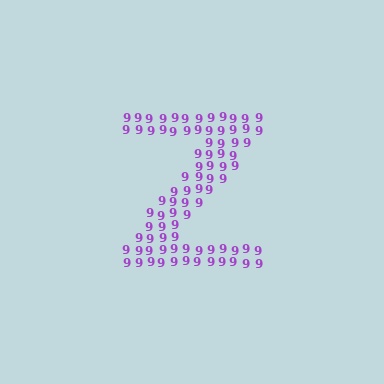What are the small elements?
The small elements are digit 9's.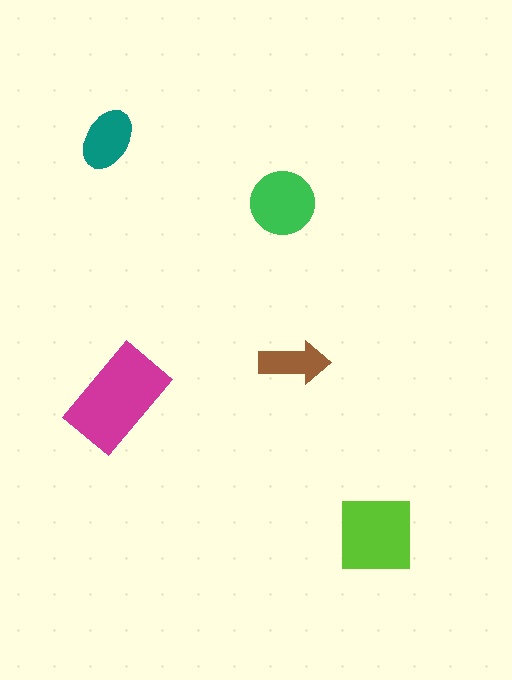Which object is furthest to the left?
The teal ellipse is leftmost.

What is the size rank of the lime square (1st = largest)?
2nd.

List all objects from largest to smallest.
The magenta rectangle, the lime square, the green circle, the teal ellipse, the brown arrow.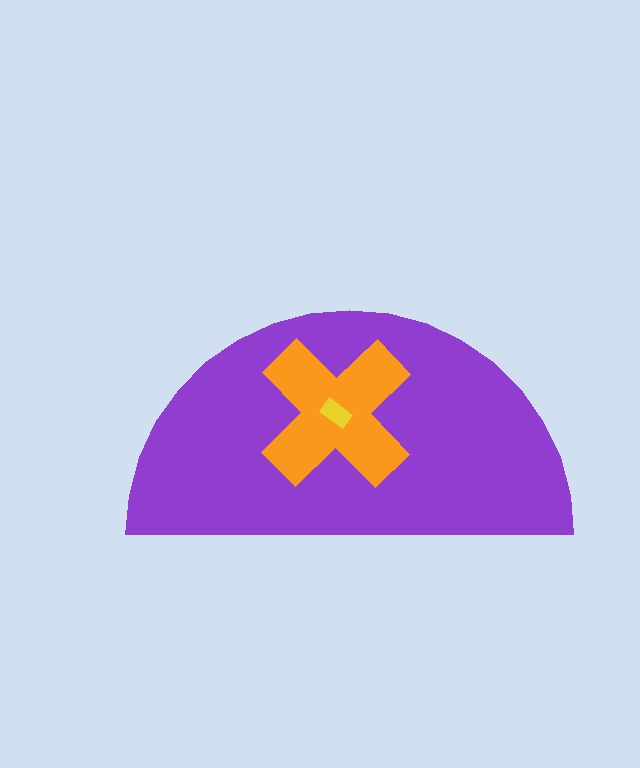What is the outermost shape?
The purple semicircle.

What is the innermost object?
The yellow rectangle.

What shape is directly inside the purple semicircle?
The orange cross.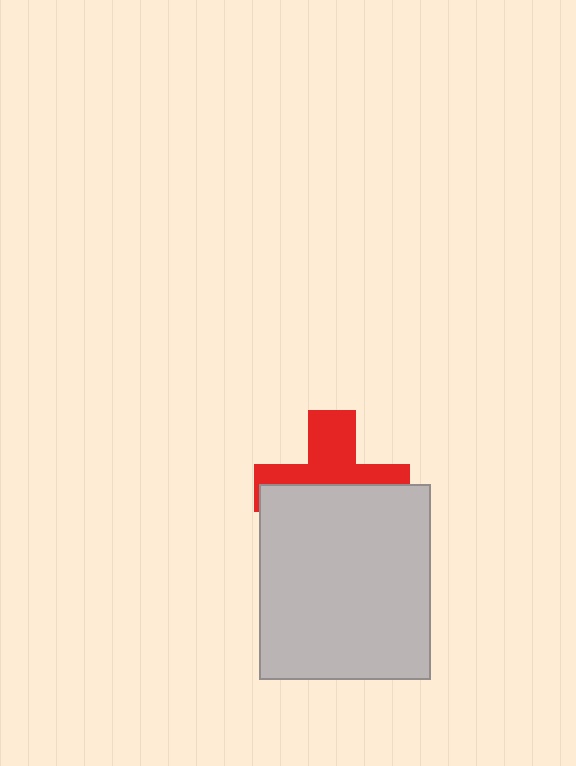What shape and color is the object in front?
The object in front is a light gray rectangle.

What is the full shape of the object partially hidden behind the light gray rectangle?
The partially hidden object is a red cross.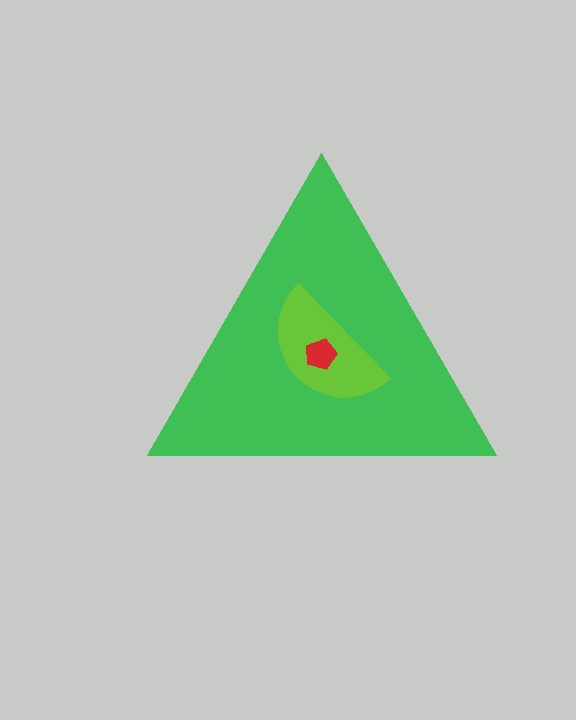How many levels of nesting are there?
3.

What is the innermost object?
The red pentagon.